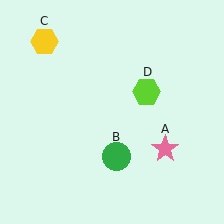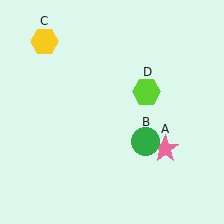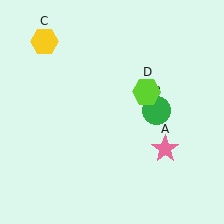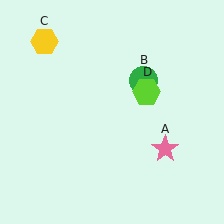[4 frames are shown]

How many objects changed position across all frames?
1 object changed position: green circle (object B).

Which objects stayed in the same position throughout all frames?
Pink star (object A) and yellow hexagon (object C) and lime hexagon (object D) remained stationary.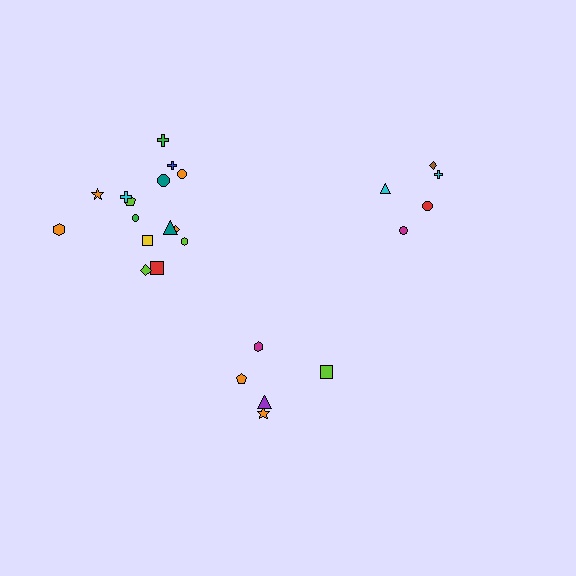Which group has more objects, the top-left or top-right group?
The top-left group.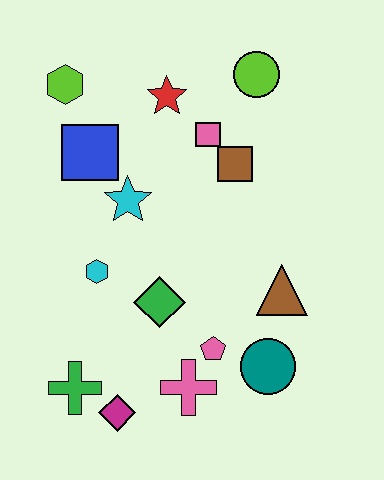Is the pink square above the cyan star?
Yes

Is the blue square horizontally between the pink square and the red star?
No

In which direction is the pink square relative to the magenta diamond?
The pink square is above the magenta diamond.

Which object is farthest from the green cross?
The lime circle is farthest from the green cross.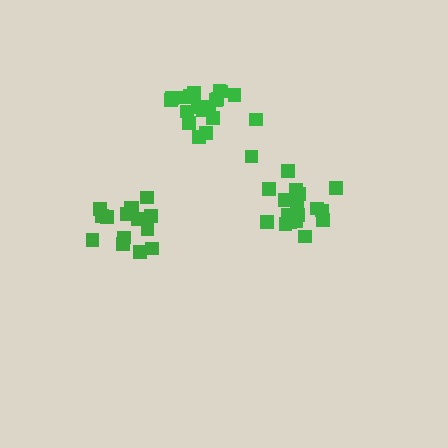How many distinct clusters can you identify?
There are 3 distinct clusters.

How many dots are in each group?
Group 1: 19 dots, Group 2: 15 dots, Group 3: 19 dots (53 total).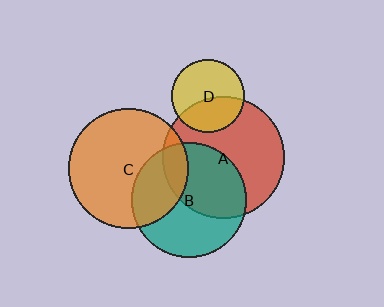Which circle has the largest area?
Circle A (red).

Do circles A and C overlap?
Yes.